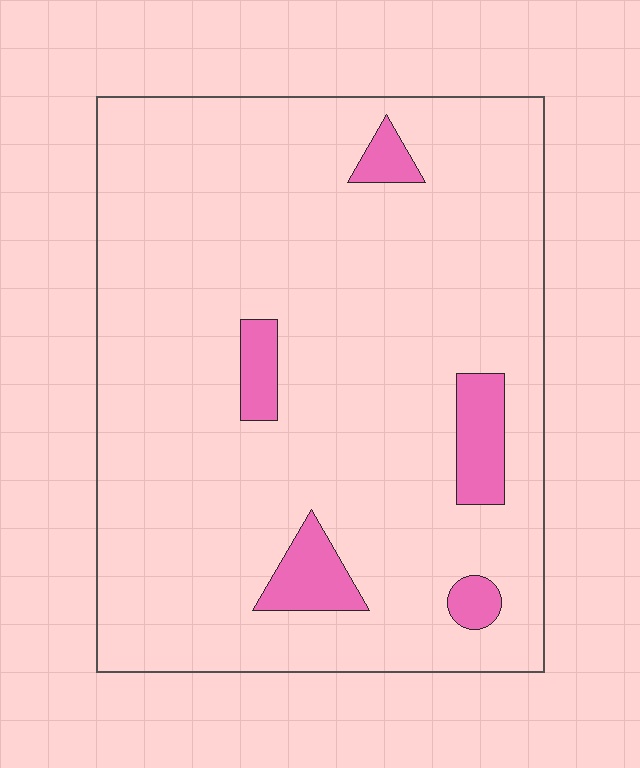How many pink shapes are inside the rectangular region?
5.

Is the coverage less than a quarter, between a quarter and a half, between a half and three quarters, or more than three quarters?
Less than a quarter.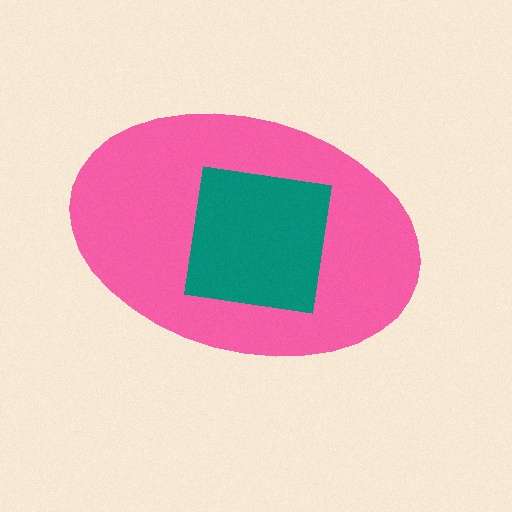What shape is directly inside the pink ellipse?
The teal square.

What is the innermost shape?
The teal square.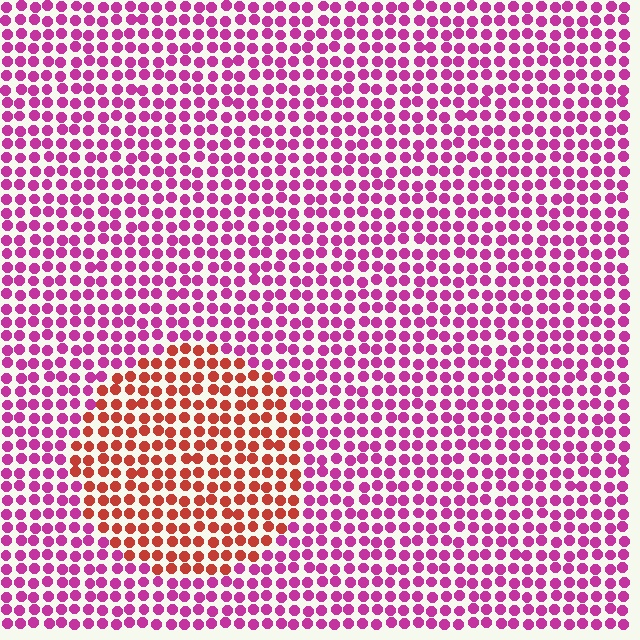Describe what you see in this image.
The image is filled with small magenta elements in a uniform arrangement. A circle-shaped region is visible where the elements are tinted to a slightly different hue, forming a subtle color boundary.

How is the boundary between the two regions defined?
The boundary is defined purely by a slight shift in hue (about 49 degrees). Spacing, size, and orientation are identical on both sides.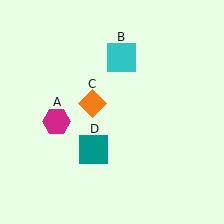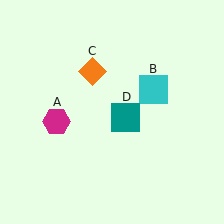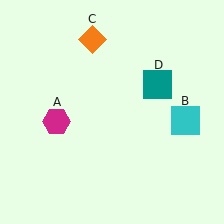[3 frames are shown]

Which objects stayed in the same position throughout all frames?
Magenta hexagon (object A) remained stationary.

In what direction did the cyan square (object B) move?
The cyan square (object B) moved down and to the right.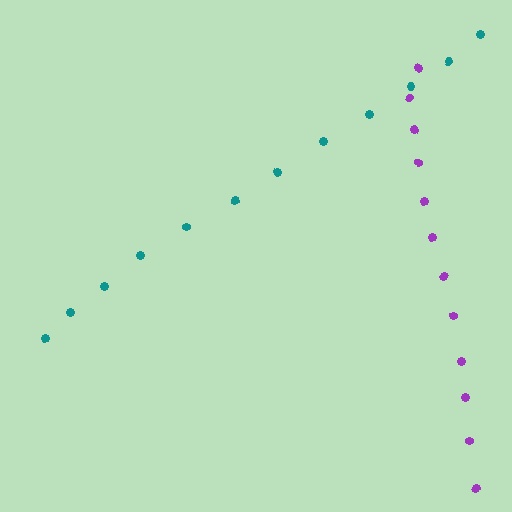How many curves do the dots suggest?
There are 2 distinct paths.